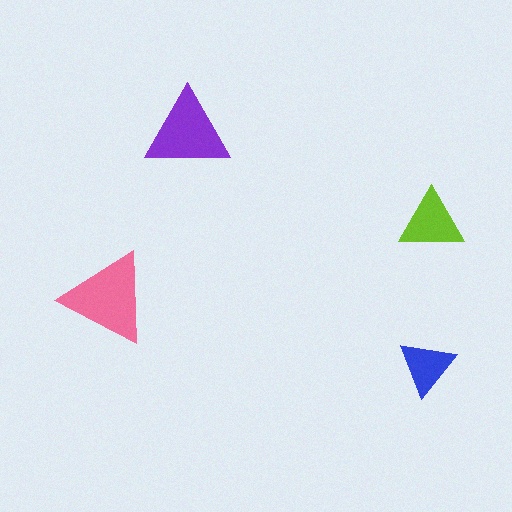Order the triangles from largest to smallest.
the pink one, the purple one, the lime one, the blue one.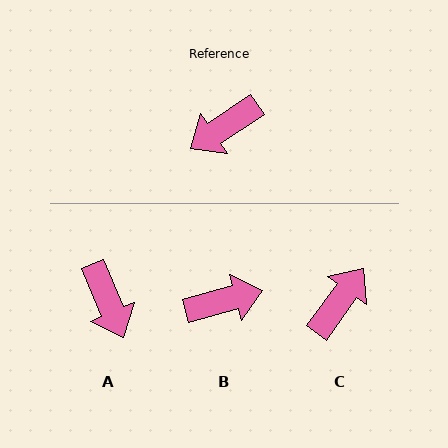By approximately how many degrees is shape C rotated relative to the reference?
Approximately 159 degrees clockwise.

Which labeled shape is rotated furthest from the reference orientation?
B, about 162 degrees away.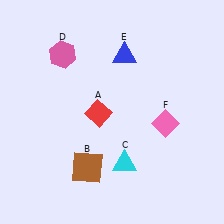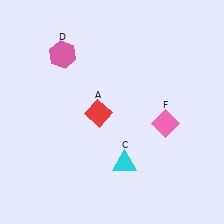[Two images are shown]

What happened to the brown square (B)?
The brown square (B) was removed in Image 2. It was in the bottom-left area of Image 1.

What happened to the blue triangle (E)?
The blue triangle (E) was removed in Image 2. It was in the top-right area of Image 1.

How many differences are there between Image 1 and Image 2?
There are 2 differences between the two images.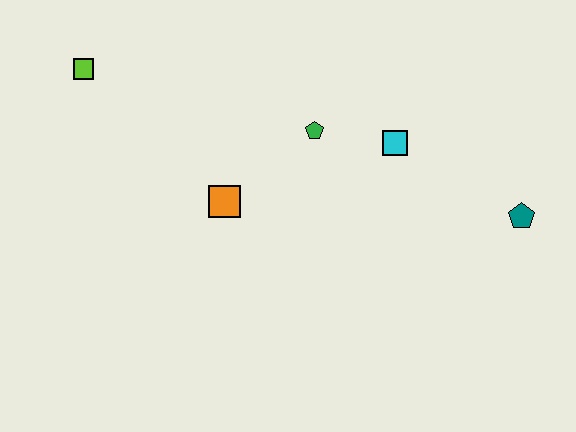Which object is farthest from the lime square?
The teal pentagon is farthest from the lime square.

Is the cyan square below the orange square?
No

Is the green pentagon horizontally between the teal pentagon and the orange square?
Yes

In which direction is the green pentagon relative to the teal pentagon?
The green pentagon is to the left of the teal pentagon.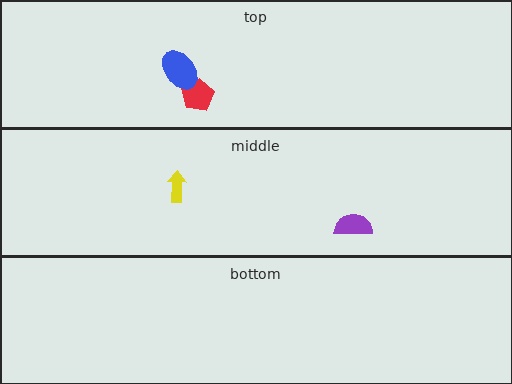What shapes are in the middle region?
The purple semicircle, the yellow arrow.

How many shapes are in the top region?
2.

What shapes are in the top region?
The red pentagon, the blue ellipse.